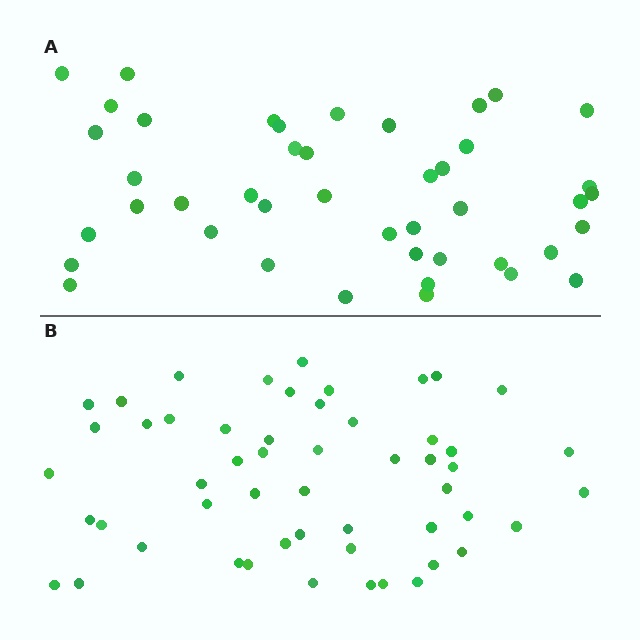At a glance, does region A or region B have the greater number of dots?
Region B (the bottom region) has more dots.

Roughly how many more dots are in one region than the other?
Region B has roughly 8 or so more dots than region A.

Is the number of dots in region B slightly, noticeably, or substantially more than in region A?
Region B has only slightly more — the two regions are fairly close. The ratio is roughly 1.2 to 1.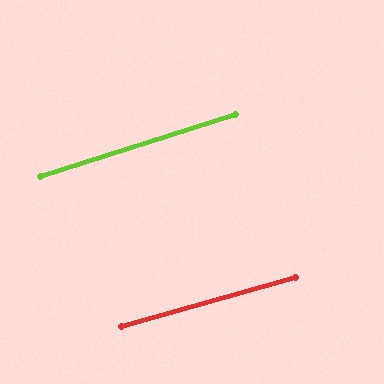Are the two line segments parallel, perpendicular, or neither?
Parallel — their directions differ by only 1.9°.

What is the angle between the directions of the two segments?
Approximately 2 degrees.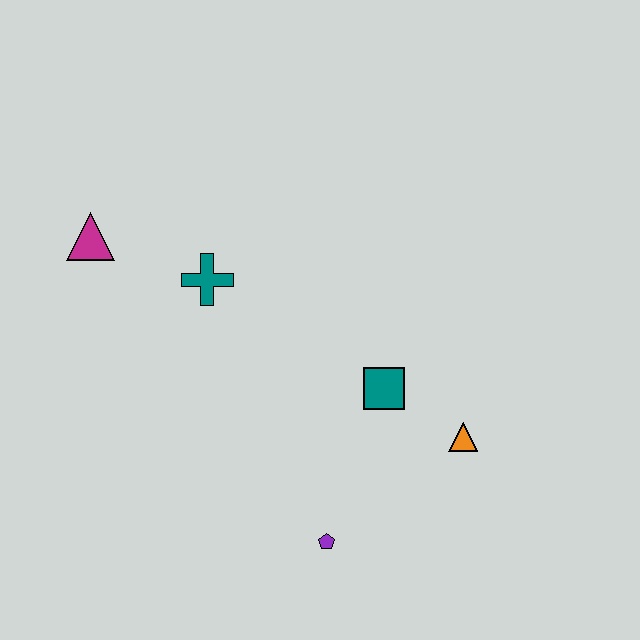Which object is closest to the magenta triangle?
The teal cross is closest to the magenta triangle.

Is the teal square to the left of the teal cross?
No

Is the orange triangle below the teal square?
Yes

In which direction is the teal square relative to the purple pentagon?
The teal square is above the purple pentagon.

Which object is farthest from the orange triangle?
The magenta triangle is farthest from the orange triangle.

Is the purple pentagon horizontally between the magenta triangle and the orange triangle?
Yes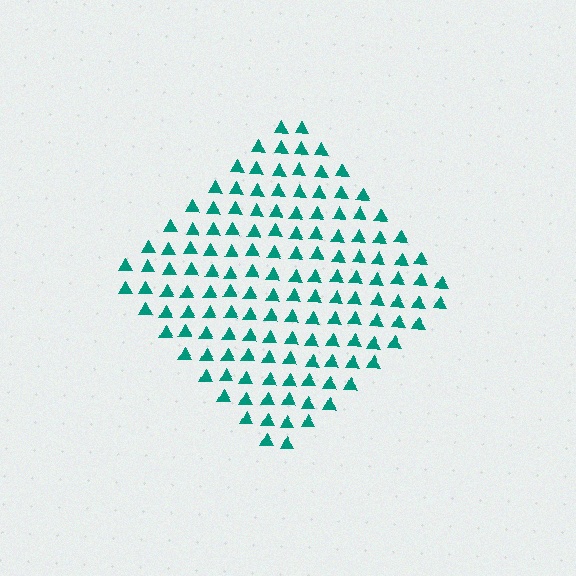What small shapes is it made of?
It is made of small triangles.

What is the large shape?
The large shape is a diamond.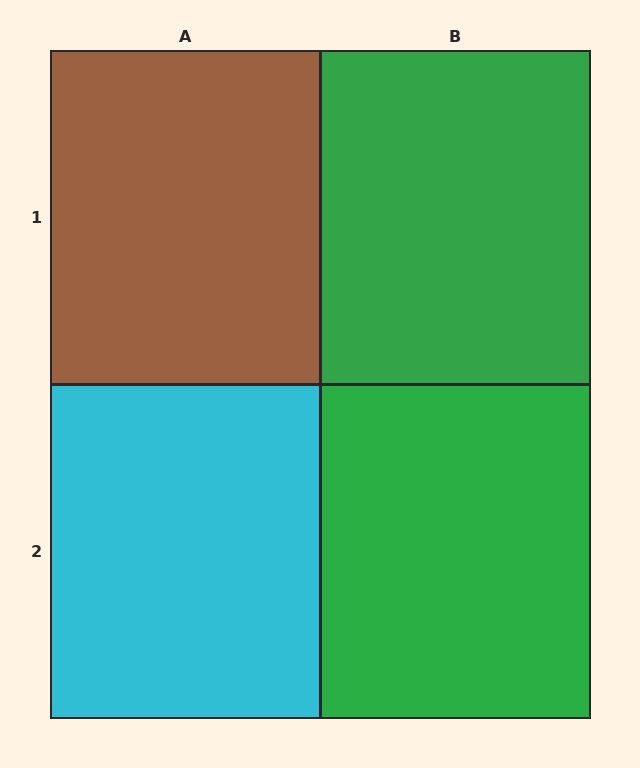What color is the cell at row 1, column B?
Green.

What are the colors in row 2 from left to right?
Cyan, green.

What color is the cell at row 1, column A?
Brown.